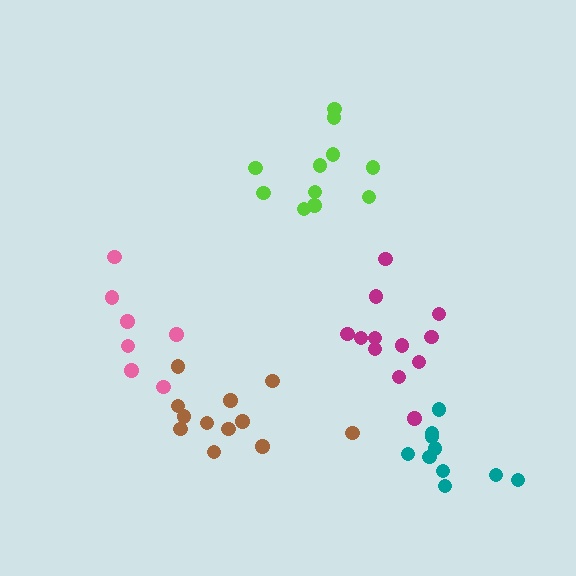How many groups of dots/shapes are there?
There are 5 groups.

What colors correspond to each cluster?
The clusters are colored: teal, brown, pink, lime, magenta.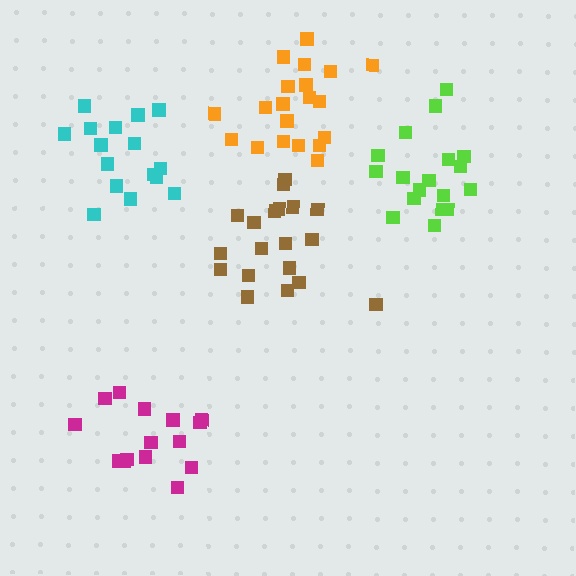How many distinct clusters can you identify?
There are 5 distinct clusters.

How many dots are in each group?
Group 1: 20 dots, Group 2: 16 dots, Group 3: 18 dots, Group 4: 19 dots, Group 5: 15 dots (88 total).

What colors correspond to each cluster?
The clusters are colored: orange, cyan, lime, brown, magenta.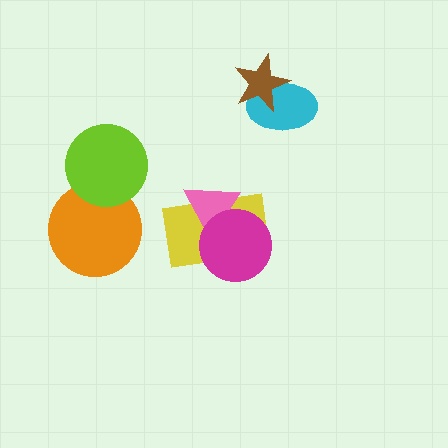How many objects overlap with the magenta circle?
2 objects overlap with the magenta circle.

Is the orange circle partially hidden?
Yes, it is partially covered by another shape.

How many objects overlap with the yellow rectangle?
2 objects overlap with the yellow rectangle.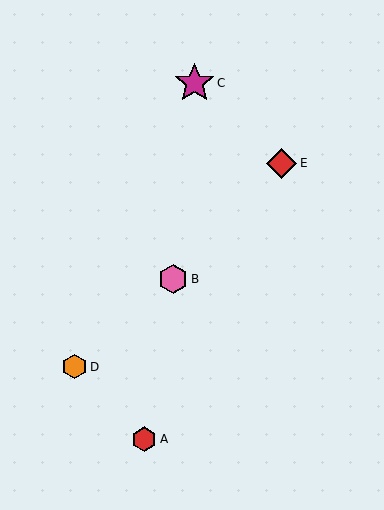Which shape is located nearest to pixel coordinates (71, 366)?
The orange hexagon (labeled D) at (74, 367) is nearest to that location.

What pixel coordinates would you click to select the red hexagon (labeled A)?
Click at (144, 439) to select the red hexagon A.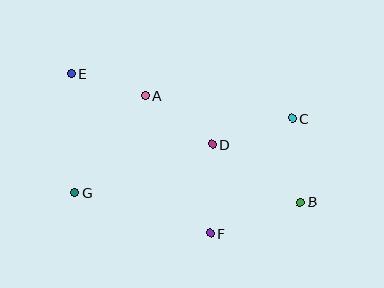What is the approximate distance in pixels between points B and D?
The distance between B and D is approximately 105 pixels.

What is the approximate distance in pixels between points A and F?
The distance between A and F is approximately 152 pixels.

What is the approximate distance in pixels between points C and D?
The distance between C and D is approximately 84 pixels.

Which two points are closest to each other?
Points A and E are closest to each other.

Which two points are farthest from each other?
Points B and E are farthest from each other.